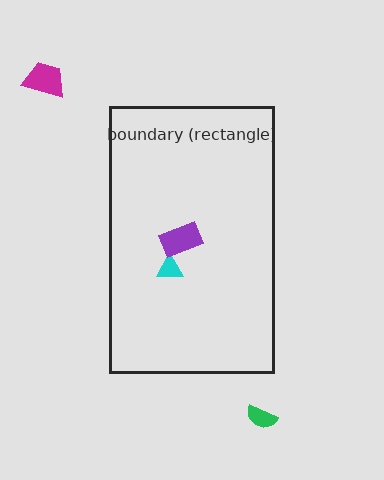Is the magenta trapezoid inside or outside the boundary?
Outside.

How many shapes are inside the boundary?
2 inside, 2 outside.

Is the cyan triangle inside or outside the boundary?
Inside.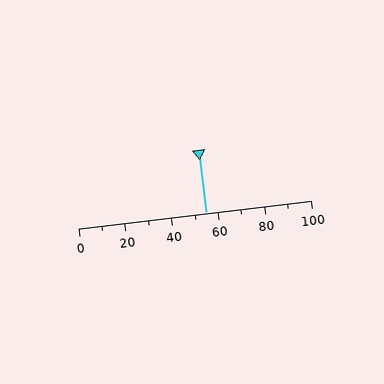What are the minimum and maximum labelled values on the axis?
The axis runs from 0 to 100.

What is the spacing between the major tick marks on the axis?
The major ticks are spaced 20 apart.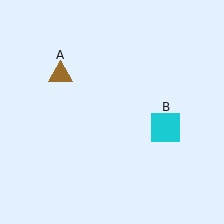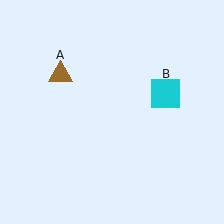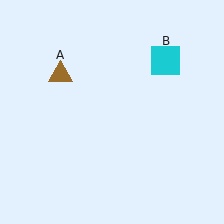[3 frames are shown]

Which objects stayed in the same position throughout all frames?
Brown triangle (object A) remained stationary.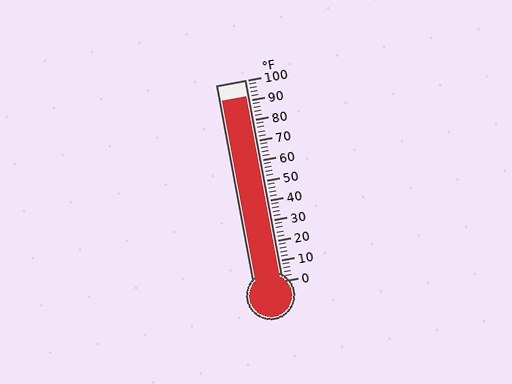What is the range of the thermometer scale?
The thermometer scale ranges from 0°F to 100°F.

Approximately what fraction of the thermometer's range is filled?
The thermometer is filled to approximately 90% of its range.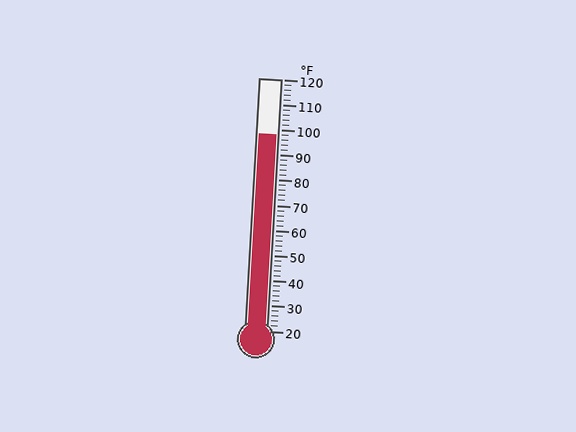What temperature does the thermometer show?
The thermometer shows approximately 98°F.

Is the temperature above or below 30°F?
The temperature is above 30°F.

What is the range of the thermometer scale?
The thermometer scale ranges from 20°F to 120°F.